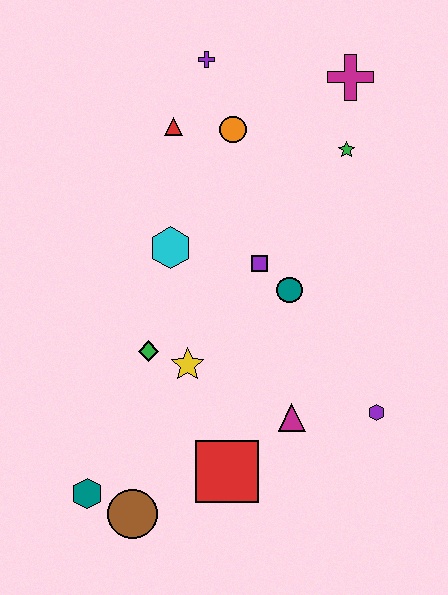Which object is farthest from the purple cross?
The brown circle is farthest from the purple cross.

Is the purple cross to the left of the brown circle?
No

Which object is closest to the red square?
The magenta triangle is closest to the red square.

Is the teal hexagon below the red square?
Yes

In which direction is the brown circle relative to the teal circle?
The brown circle is below the teal circle.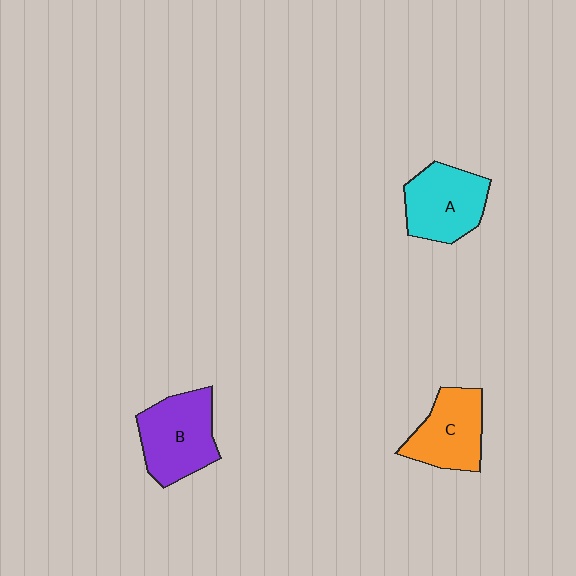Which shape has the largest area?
Shape B (purple).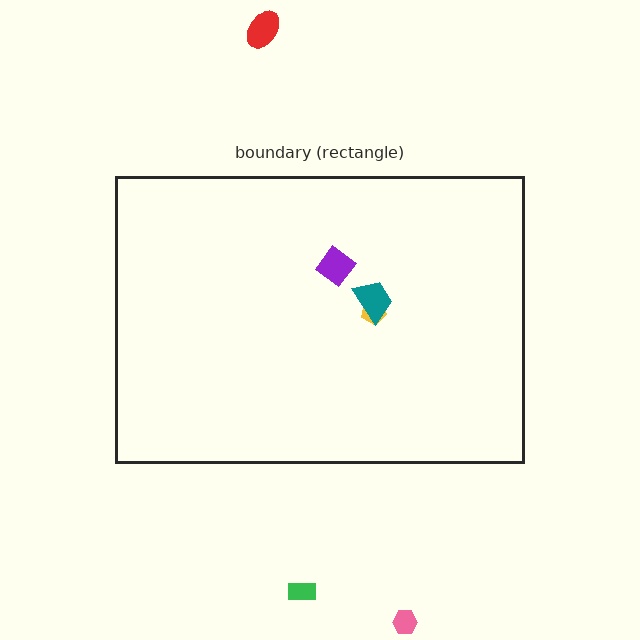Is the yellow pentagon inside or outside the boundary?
Inside.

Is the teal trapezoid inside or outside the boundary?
Inside.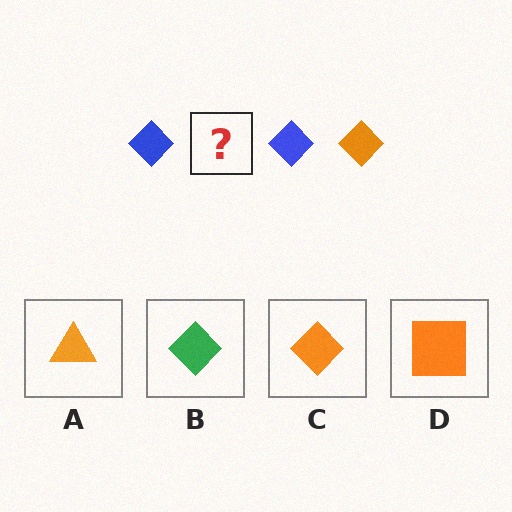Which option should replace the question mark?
Option C.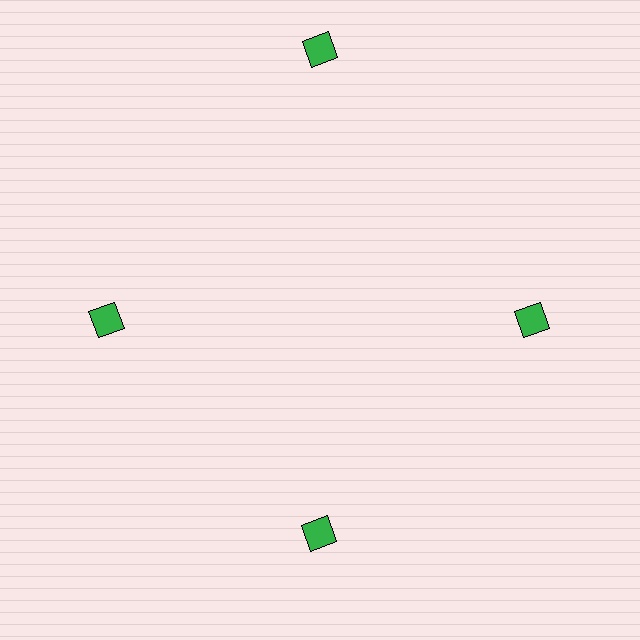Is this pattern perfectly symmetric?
No. The 4 green diamonds are arranged in a ring, but one element near the 12 o'clock position is pushed outward from the center, breaking the 4-fold rotational symmetry.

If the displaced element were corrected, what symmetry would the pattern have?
It would have 4-fold rotational symmetry — the pattern would map onto itself every 90 degrees.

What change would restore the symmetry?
The symmetry would be restored by moving it inward, back onto the ring so that all 4 diamonds sit at equal angles and equal distance from the center.